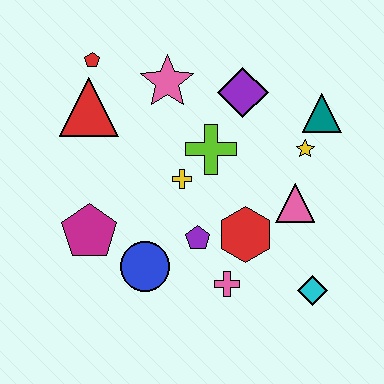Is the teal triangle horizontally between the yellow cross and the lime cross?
No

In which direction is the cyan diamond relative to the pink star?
The cyan diamond is below the pink star.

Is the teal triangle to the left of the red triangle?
No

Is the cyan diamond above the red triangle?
No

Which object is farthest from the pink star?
The cyan diamond is farthest from the pink star.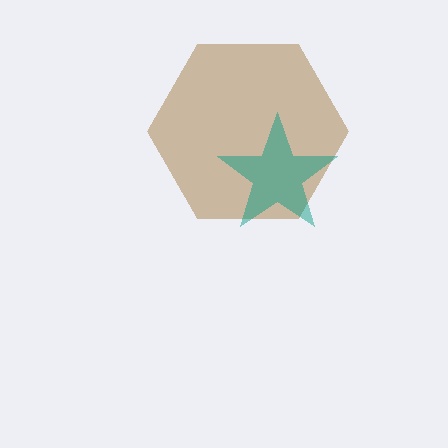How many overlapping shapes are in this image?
There are 2 overlapping shapes in the image.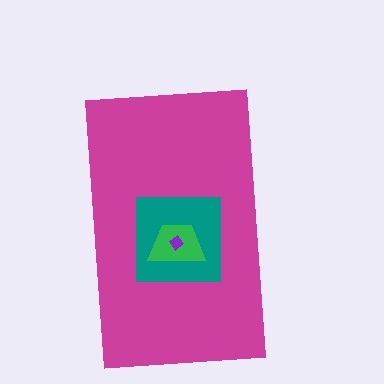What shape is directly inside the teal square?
The green trapezoid.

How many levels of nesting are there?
4.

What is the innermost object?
The purple diamond.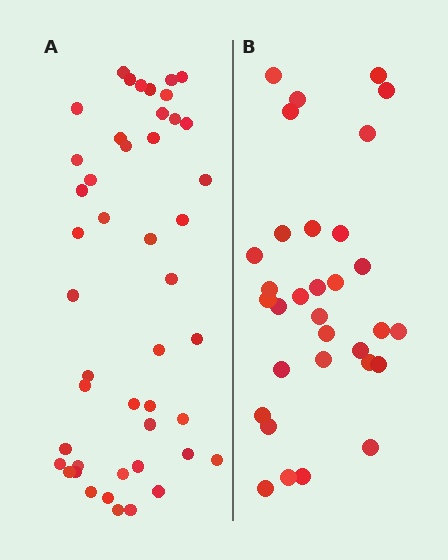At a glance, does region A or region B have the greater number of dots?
Region A (the left region) has more dots.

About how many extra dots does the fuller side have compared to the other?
Region A has approximately 15 more dots than region B.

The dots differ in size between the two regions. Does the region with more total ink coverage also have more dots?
No. Region B has more total ink coverage because its dots are larger, but region A actually contains more individual dots. Total area can be misleading — the number of items is what matters here.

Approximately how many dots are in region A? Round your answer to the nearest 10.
About 50 dots. (The exact count is 46, which rounds to 50.)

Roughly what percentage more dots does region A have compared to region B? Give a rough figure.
About 45% more.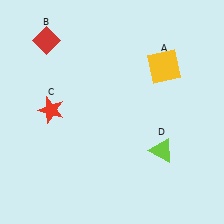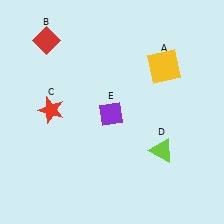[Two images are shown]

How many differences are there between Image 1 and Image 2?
There is 1 difference between the two images.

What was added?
A purple diamond (E) was added in Image 2.